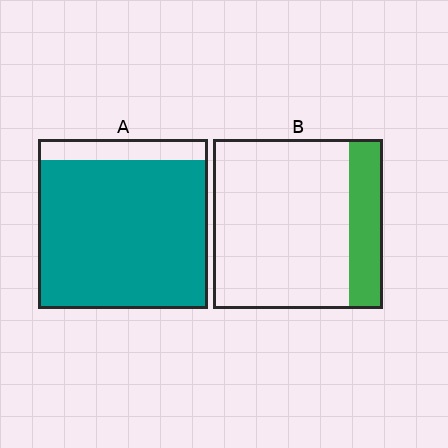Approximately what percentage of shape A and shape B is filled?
A is approximately 90% and B is approximately 20%.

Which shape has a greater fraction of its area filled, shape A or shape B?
Shape A.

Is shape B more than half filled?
No.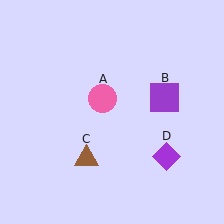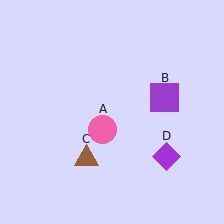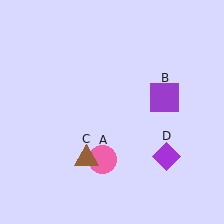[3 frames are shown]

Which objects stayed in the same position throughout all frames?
Purple square (object B) and brown triangle (object C) and purple diamond (object D) remained stationary.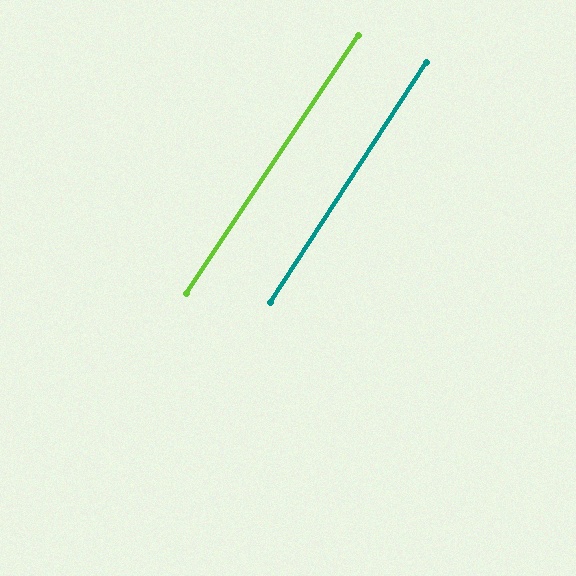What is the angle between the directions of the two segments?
Approximately 1 degree.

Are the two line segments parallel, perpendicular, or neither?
Parallel — their directions differ by only 0.8°.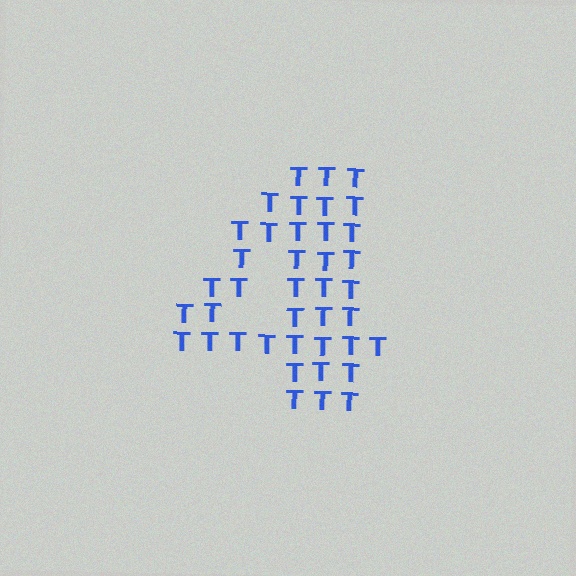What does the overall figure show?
The overall figure shows the digit 4.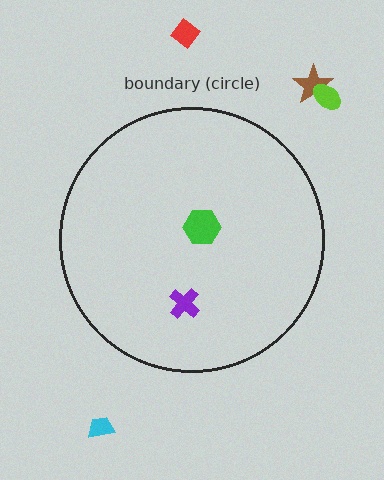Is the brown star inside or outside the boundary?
Outside.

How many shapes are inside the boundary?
2 inside, 4 outside.